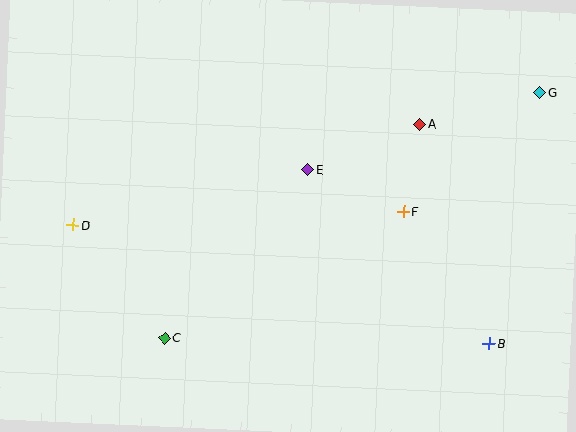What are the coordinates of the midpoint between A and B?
The midpoint between A and B is at (455, 234).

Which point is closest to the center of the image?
Point E at (308, 170) is closest to the center.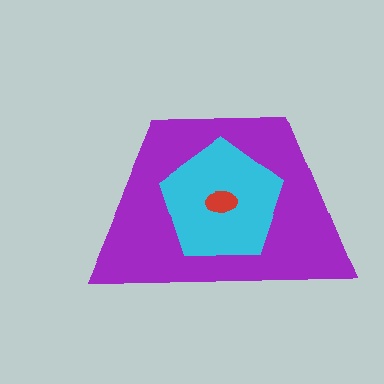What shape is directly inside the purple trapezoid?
The cyan pentagon.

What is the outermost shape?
The purple trapezoid.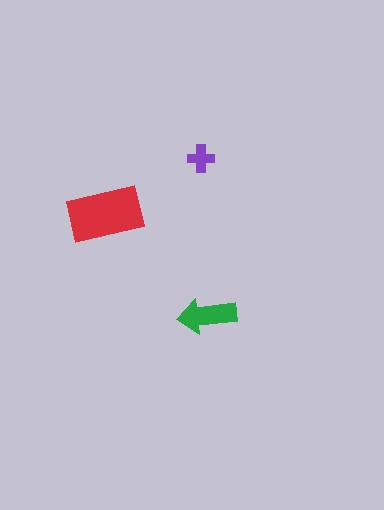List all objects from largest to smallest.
The red rectangle, the green arrow, the purple cross.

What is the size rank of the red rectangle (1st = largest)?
1st.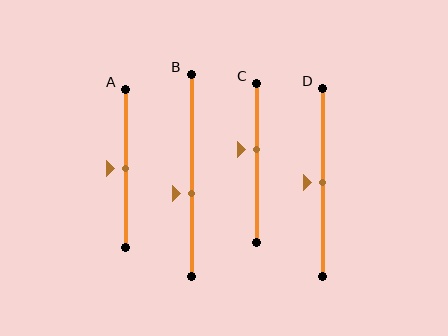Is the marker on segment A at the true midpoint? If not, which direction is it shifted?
Yes, the marker on segment A is at the true midpoint.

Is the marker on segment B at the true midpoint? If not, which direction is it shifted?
No, the marker on segment B is shifted downward by about 9% of the segment length.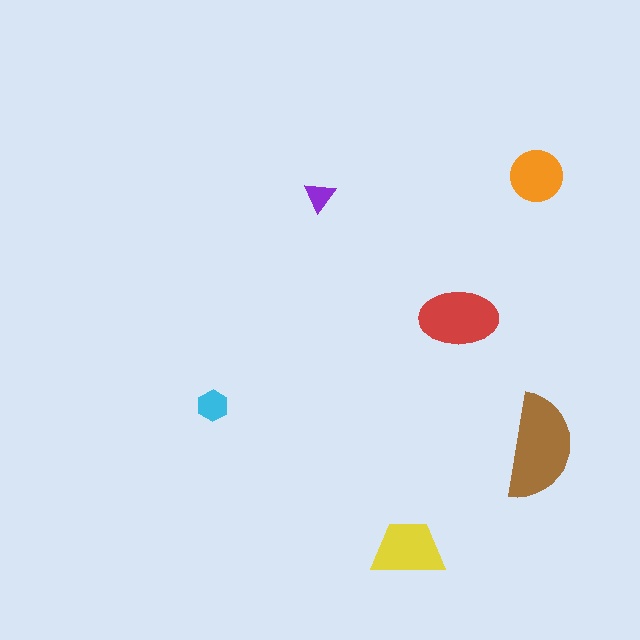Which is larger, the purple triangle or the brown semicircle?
The brown semicircle.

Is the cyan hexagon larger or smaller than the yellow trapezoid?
Smaller.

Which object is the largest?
The brown semicircle.